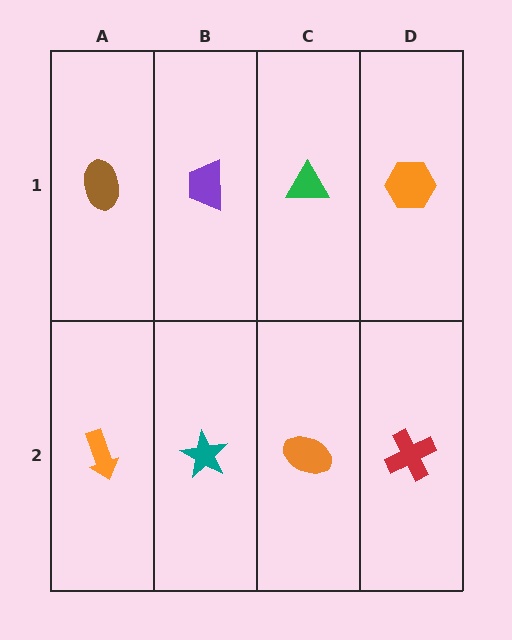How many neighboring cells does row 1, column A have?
2.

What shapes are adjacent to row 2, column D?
An orange hexagon (row 1, column D), an orange ellipse (row 2, column C).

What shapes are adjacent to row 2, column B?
A purple trapezoid (row 1, column B), an orange arrow (row 2, column A), an orange ellipse (row 2, column C).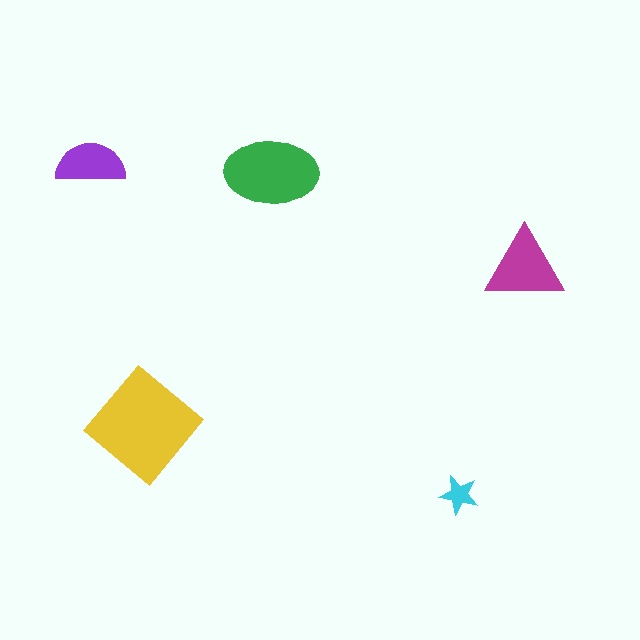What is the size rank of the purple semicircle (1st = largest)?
4th.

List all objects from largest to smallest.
The yellow diamond, the green ellipse, the magenta triangle, the purple semicircle, the cyan star.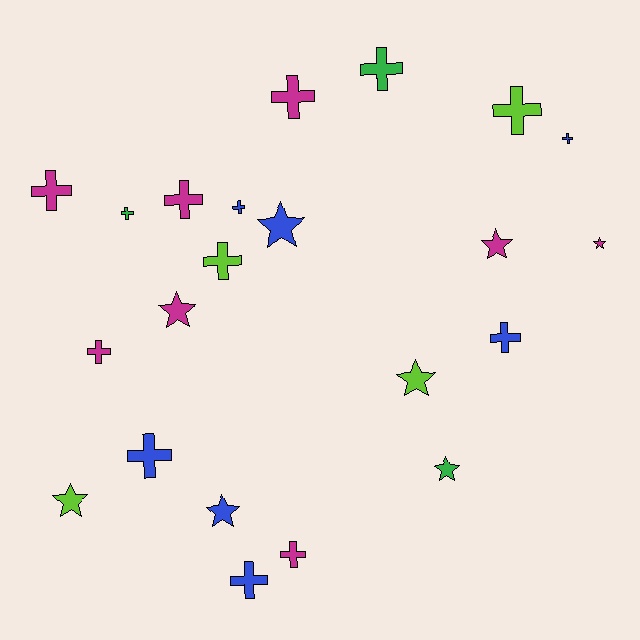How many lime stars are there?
There are 2 lime stars.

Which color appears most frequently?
Magenta, with 8 objects.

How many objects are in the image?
There are 22 objects.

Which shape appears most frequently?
Cross, with 14 objects.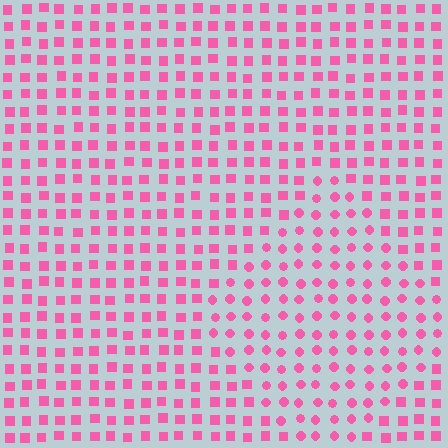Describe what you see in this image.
The image is filled with small pink elements arranged in a uniform grid. A diamond-shaped region contains circles, while the surrounding area contains squares. The boundary is defined purely by the change in element shape.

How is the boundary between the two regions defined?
The boundary is defined by a change in element shape: circles inside vs. squares outside. All elements share the same color and spacing.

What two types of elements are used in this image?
The image uses circles inside the diamond region and squares outside it.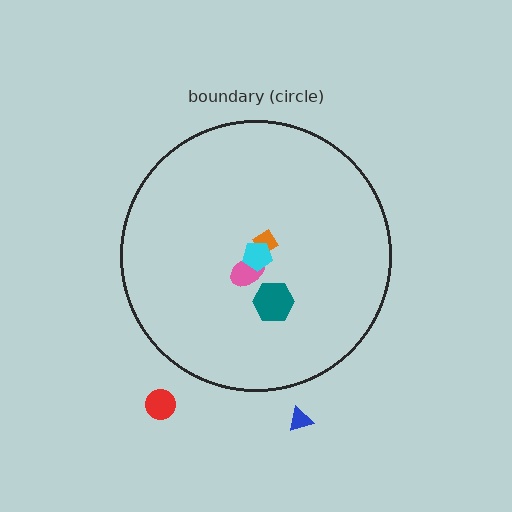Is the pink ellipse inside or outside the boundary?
Inside.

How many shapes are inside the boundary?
4 inside, 2 outside.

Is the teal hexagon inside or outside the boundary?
Inside.